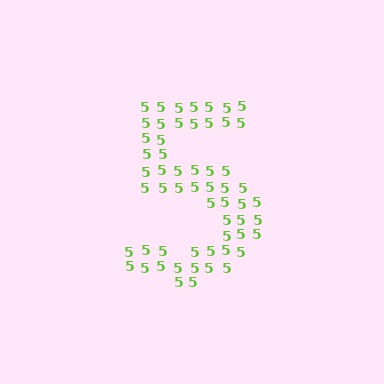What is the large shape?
The large shape is the digit 5.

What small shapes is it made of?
It is made of small digit 5's.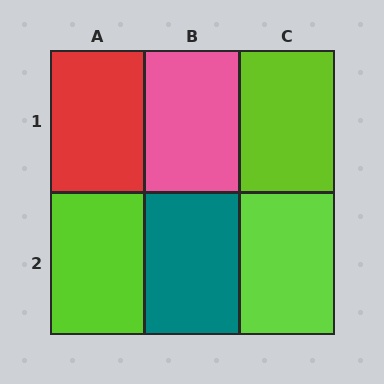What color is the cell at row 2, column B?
Teal.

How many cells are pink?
1 cell is pink.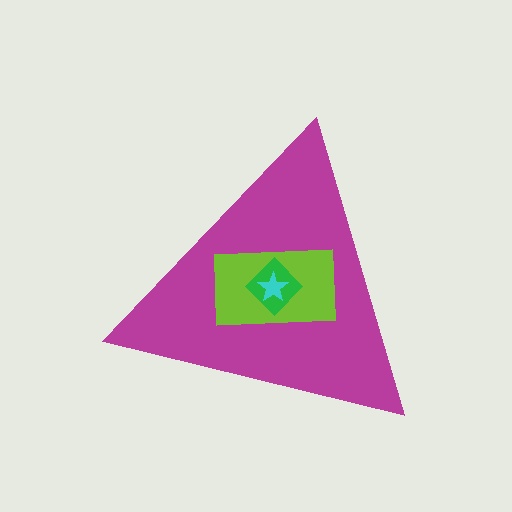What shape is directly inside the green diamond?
The cyan star.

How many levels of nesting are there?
4.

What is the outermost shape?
The magenta triangle.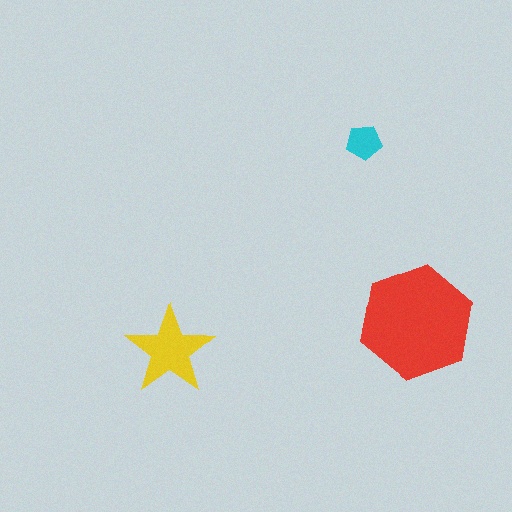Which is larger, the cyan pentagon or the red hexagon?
The red hexagon.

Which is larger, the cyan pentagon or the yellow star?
The yellow star.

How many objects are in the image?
There are 3 objects in the image.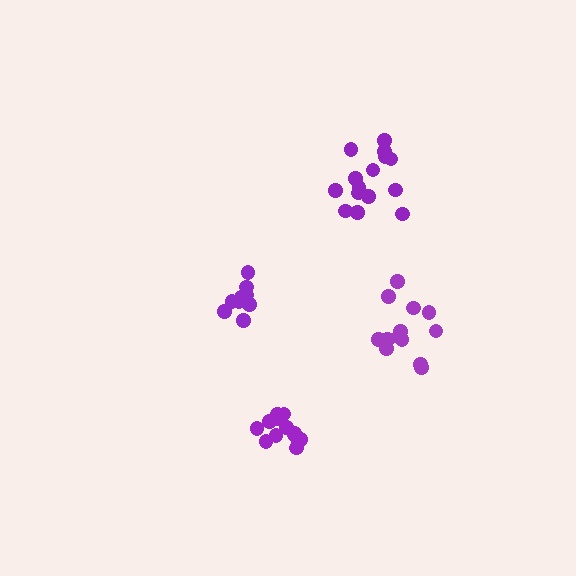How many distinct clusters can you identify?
There are 4 distinct clusters.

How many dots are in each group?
Group 1: 15 dots, Group 2: 13 dots, Group 3: 9 dots, Group 4: 13 dots (50 total).